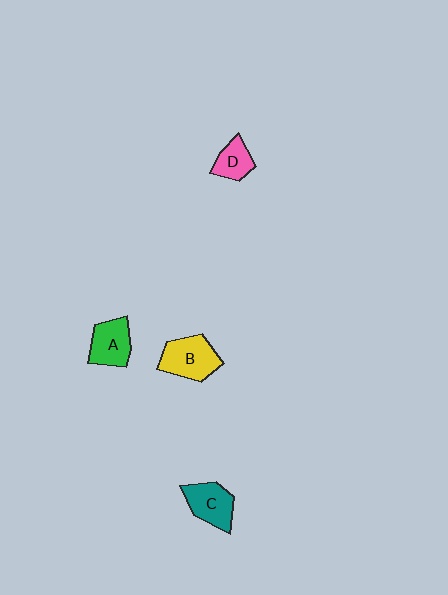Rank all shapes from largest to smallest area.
From largest to smallest: B (yellow), C (teal), A (green), D (pink).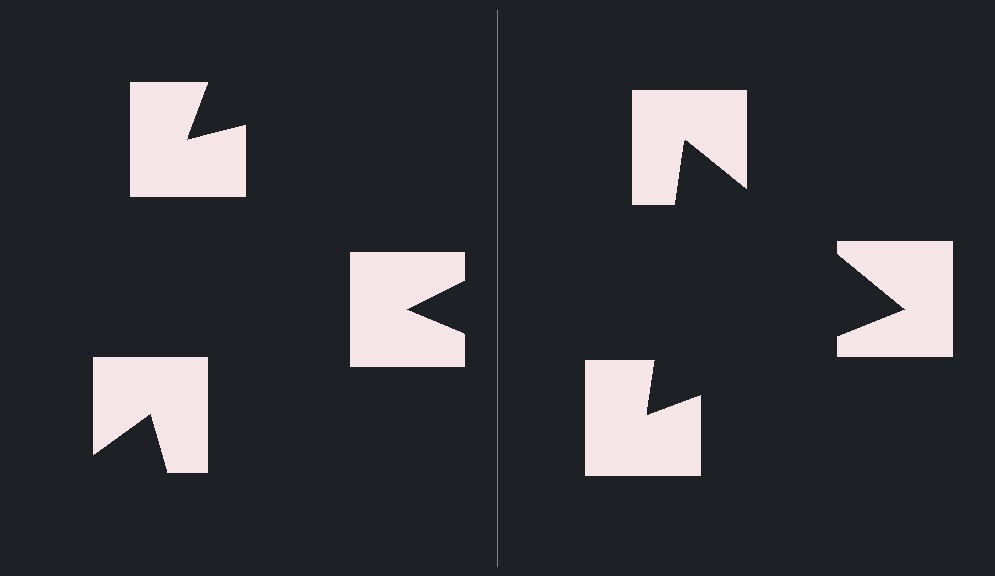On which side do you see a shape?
An illusory triangle appears on the right side. On the left side the wedge cuts are rotated, so no coherent shape forms.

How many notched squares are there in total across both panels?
6 — 3 on each side.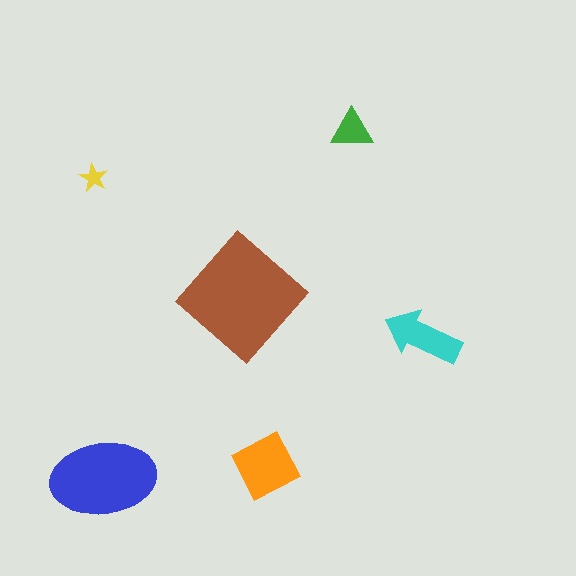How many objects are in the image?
There are 6 objects in the image.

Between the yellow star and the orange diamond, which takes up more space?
The orange diamond.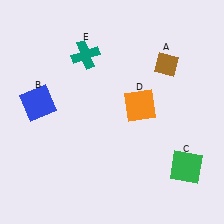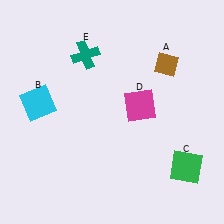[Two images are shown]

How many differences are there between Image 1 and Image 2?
There are 2 differences between the two images.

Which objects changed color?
B changed from blue to cyan. D changed from orange to magenta.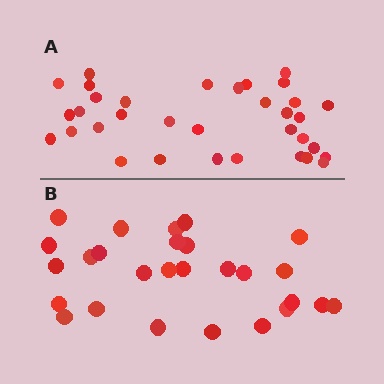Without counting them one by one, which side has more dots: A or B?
Region A (the top region) has more dots.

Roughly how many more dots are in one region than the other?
Region A has roughly 8 or so more dots than region B.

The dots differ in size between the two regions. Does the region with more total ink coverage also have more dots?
No. Region B has more total ink coverage because its dots are larger, but region A actually contains more individual dots. Total area can be misleading — the number of items is what matters here.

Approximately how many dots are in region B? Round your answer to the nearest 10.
About 30 dots. (The exact count is 27, which rounds to 30.)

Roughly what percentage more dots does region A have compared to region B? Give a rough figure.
About 25% more.